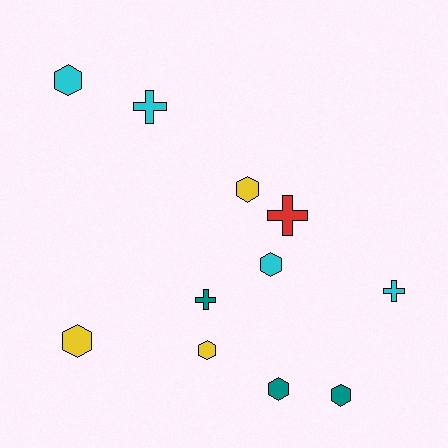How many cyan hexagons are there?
There are 2 cyan hexagons.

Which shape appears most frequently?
Hexagon, with 7 objects.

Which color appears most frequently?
Cyan, with 4 objects.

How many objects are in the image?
There are 11 objects.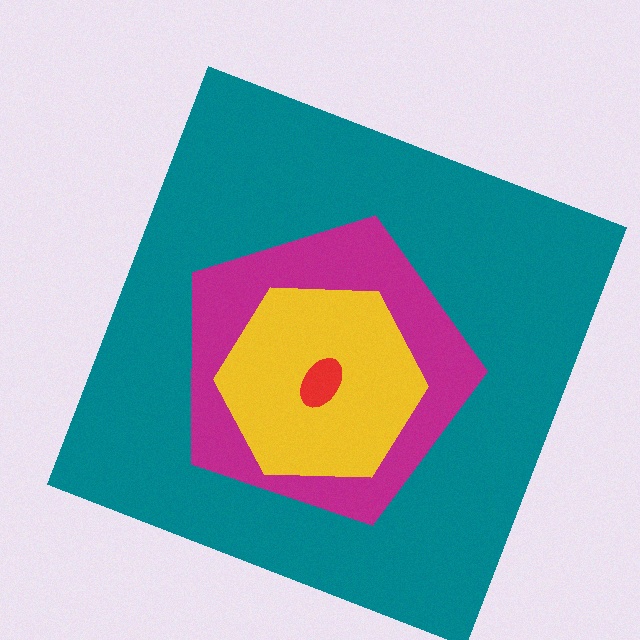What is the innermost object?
The red ellipse.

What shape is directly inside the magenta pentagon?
The yellow hexagon.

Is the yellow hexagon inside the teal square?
Yes.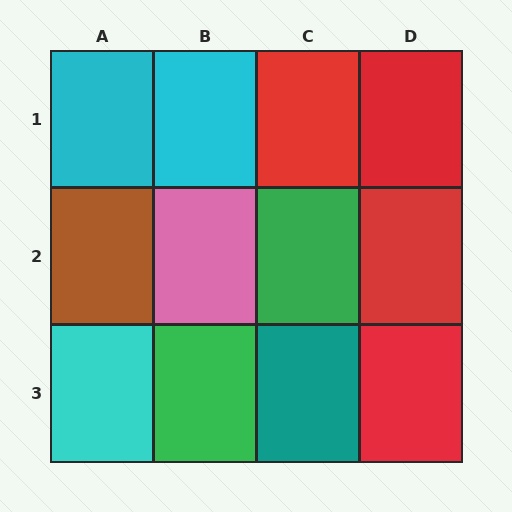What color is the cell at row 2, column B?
Pink.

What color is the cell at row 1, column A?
Cyan.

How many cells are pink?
1 cell is pink.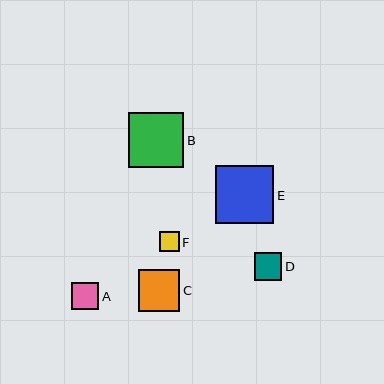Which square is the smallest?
Square F is the smallest with a size of approximately 20 pixels.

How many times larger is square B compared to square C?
Square B is approximately 1.3 times the size of square C.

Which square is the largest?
Square E is the largest with a size of approximately 58 pixels.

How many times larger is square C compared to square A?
Square C is approximately 1.5 times the size of square A.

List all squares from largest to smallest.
From largest to smallest: E, B, C, A, D, F.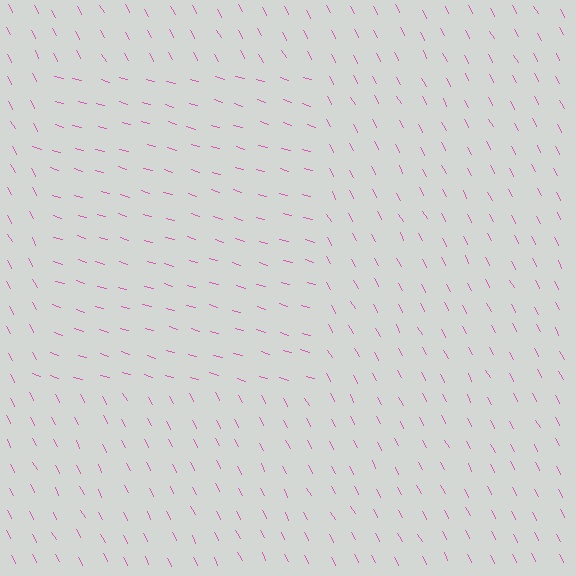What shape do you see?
I see a rectangle.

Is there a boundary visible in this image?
Yes, there is a texture boundary formed by a change in line orientation.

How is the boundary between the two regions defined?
The boundary is defined purely by a change in line orientation (approximately 45 degrees difference). All lines are the same color and thickness.